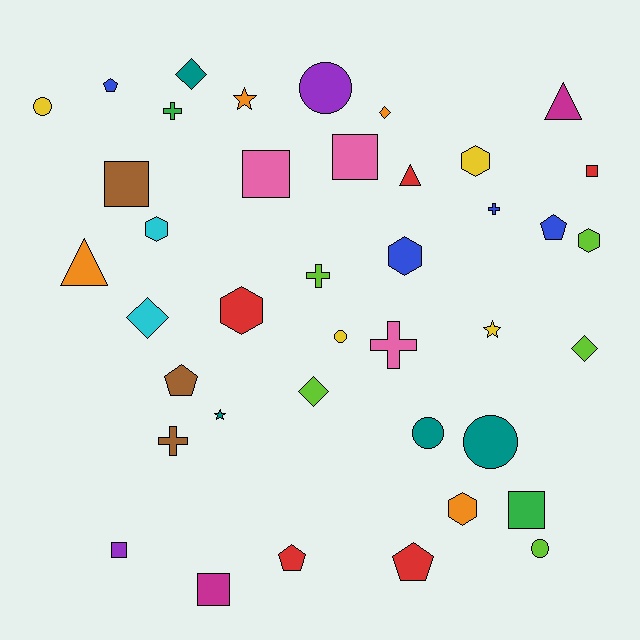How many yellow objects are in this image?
There are 4 yellow objects.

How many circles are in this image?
There are 6 circles.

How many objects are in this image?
There are 40 objects.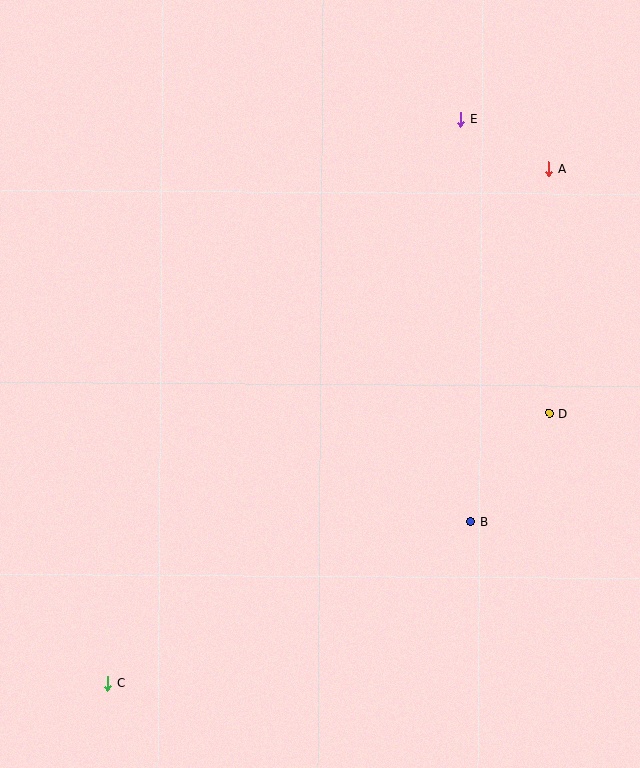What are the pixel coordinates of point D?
Point D is at (549, 414).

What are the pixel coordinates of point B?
Point B is at (471, 522).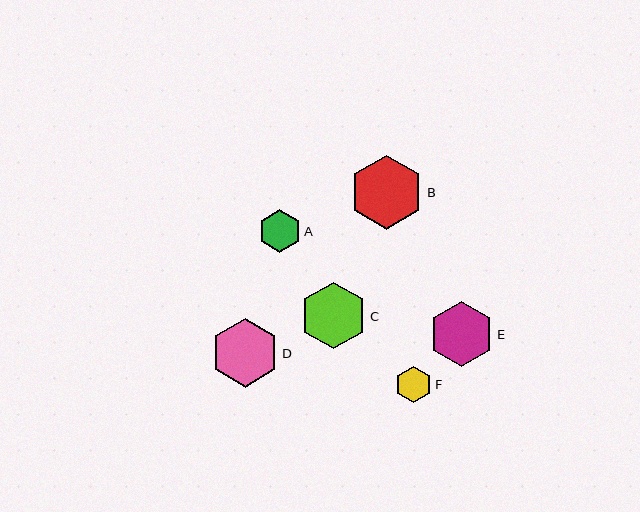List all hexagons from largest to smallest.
From largest to smallest: B, D, C, E, A, F.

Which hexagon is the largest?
Hexagon B is the largest with a size of approximately 74 pixels.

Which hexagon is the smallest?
Hexagon F is the smallest with a size of approximately 36 pixels.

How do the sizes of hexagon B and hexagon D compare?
Hexagon B and hexagon D are approximately the same size.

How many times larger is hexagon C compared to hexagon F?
Hexagon C is approximately 1.8 times the size of hexagon F.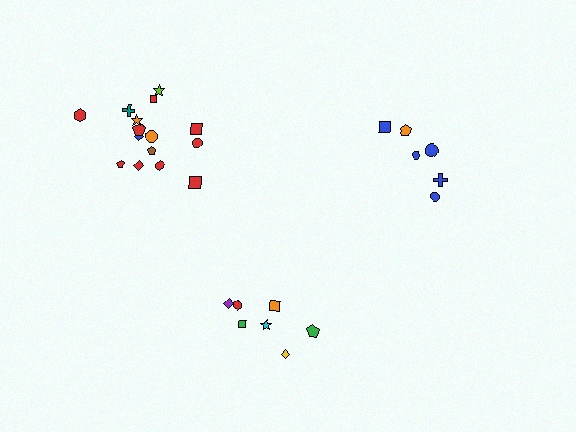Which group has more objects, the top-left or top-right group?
The top-left group.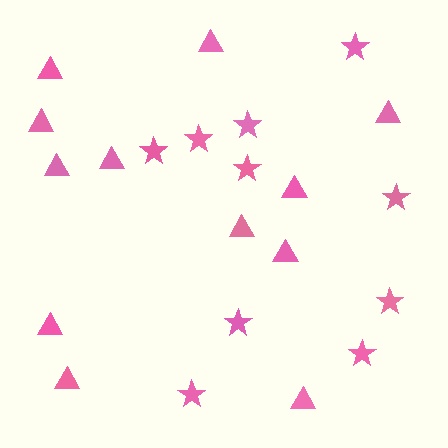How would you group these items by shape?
There are 2 groups: one group of stars (10) and one group of triangles (12).